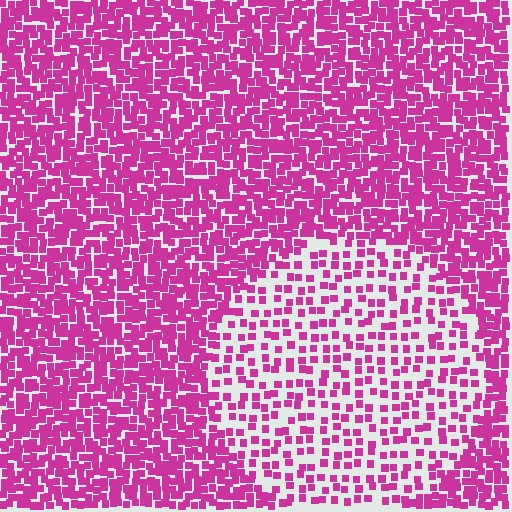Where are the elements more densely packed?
The elements are more densely packed outside the circle boundary.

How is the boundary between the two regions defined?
The boundary is defined by a change in element density (approximately 2.3x ratio). All elements are the same color, size, and shape.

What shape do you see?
I see a circle.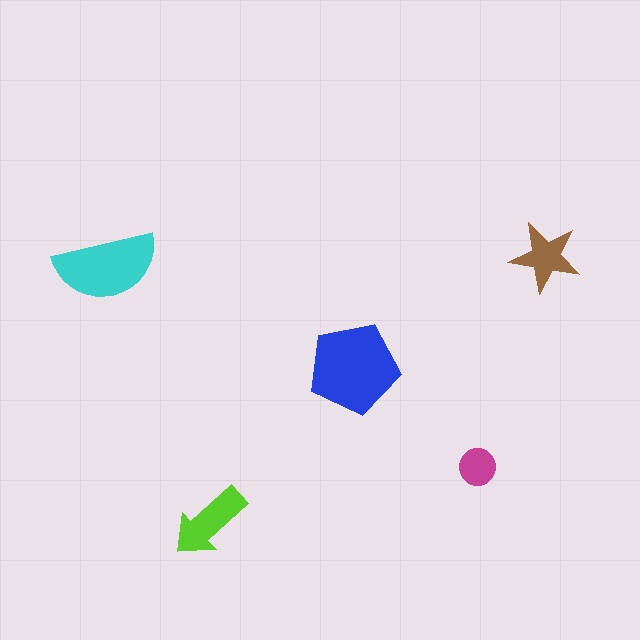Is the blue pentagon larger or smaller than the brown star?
Larger.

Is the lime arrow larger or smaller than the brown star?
Larger.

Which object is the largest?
The blue pentagon.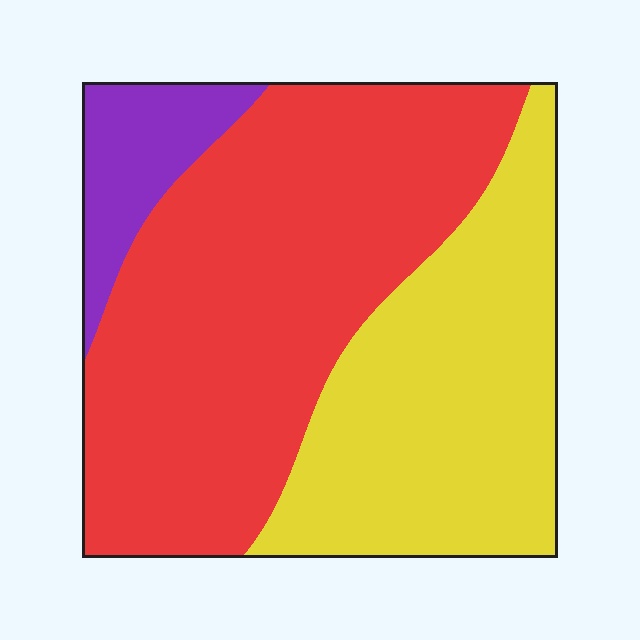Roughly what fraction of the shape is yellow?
Yellow takes up about three eighths (3/8) of the shape.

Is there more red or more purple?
Red.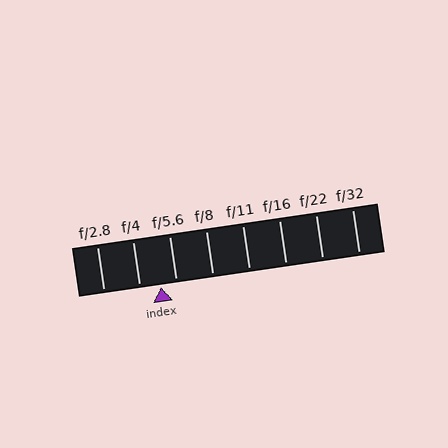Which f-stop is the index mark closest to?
The index mark is closest to f/5.6.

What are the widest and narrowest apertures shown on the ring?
The widest aperture shown is f/2.8 and the narrowest is f/32.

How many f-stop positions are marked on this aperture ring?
There are 8 f-stop positions marked.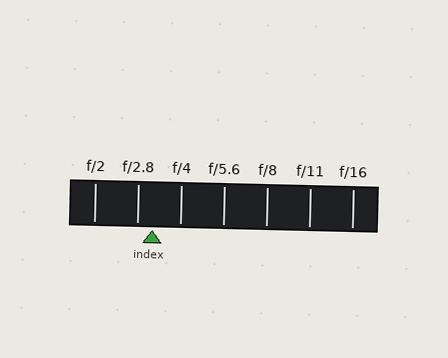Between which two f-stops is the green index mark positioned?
The index mark is between f/2.8 and f/4.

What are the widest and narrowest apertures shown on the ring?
The widest aperture shown is f/2 and the narrowest is f/16.